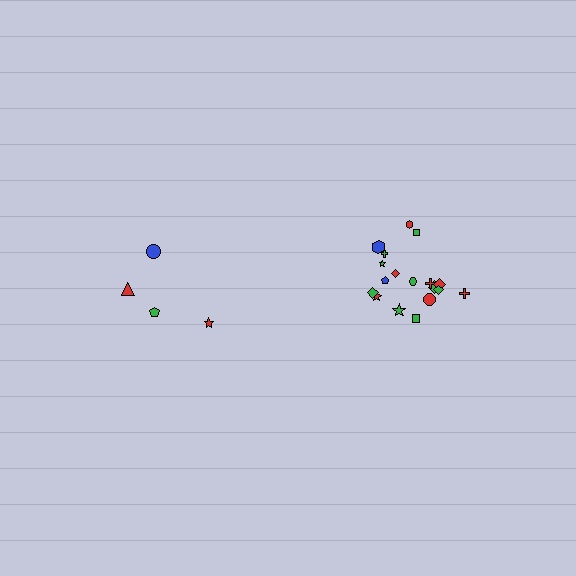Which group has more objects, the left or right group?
The right group.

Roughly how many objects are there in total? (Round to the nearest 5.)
Roughly 20 objects in total.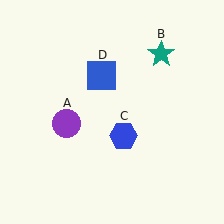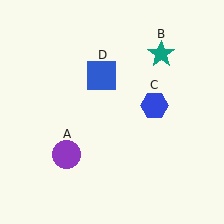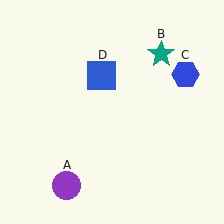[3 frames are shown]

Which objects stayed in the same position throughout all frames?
Teal star (object B) and blue square (object D) remained stationary.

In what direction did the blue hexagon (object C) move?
The blue hexagon (object C) moved up and to the right.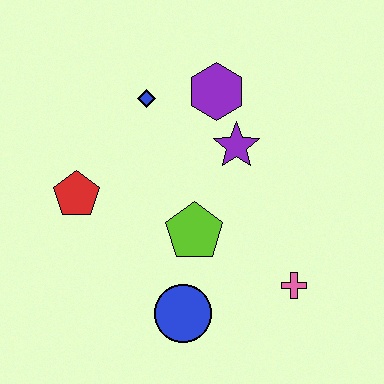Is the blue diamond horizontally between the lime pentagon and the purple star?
No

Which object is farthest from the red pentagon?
The pink cross is farthest from the red pentagon.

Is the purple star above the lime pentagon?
Yes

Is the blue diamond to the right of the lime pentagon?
No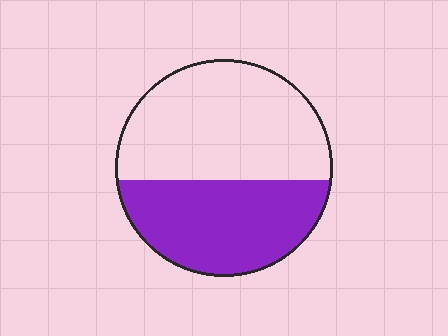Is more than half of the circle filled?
No.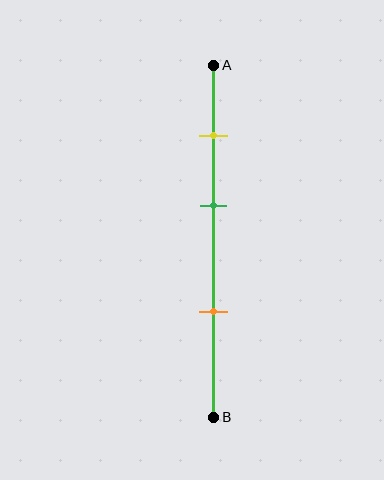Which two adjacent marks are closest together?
The yellow and green marks are the closest adjacent pair.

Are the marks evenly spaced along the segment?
Yes, the marks are approximately evenly spaced.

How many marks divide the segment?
There are 3 marks dividing the segment.